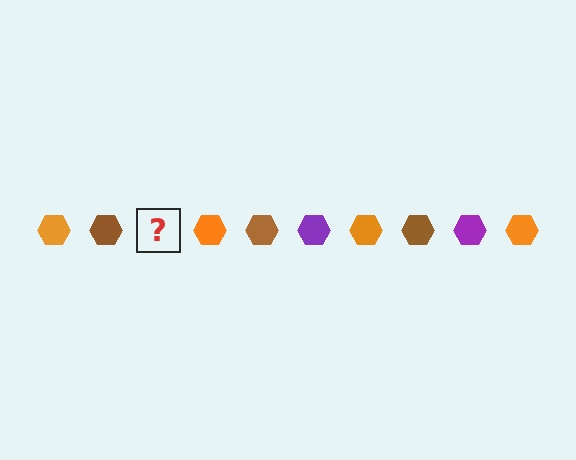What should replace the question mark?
The question mark should be replaced with a purple hexagon.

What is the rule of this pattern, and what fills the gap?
The rule is that the pattern cycles through orange, brown, purple hexagons. The gap should be filled with a purple hexagon.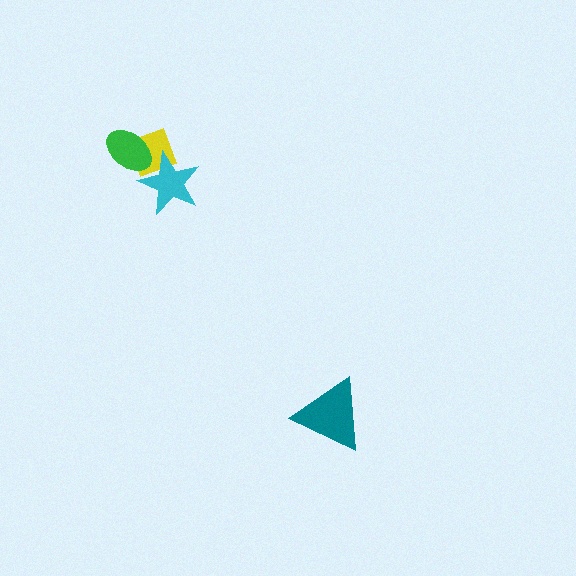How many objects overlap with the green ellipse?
2 objects overlap with the green ellipse.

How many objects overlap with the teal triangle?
0 objects overlap with the teal triangle.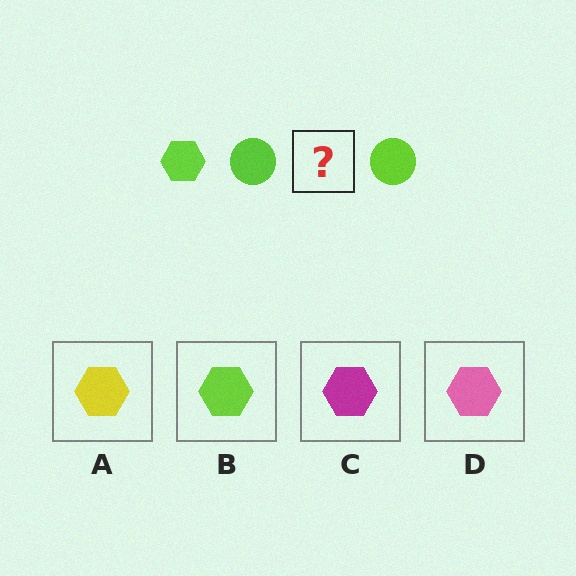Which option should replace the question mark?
Option B.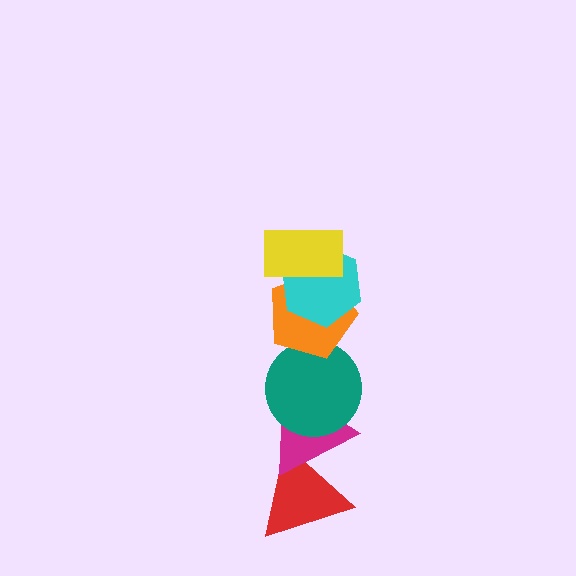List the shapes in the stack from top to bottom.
From top to bottom: the yellow rectangle, the cyan hexagon, the orange pentagon, the teal circle, the magenta triangle, the red triangle.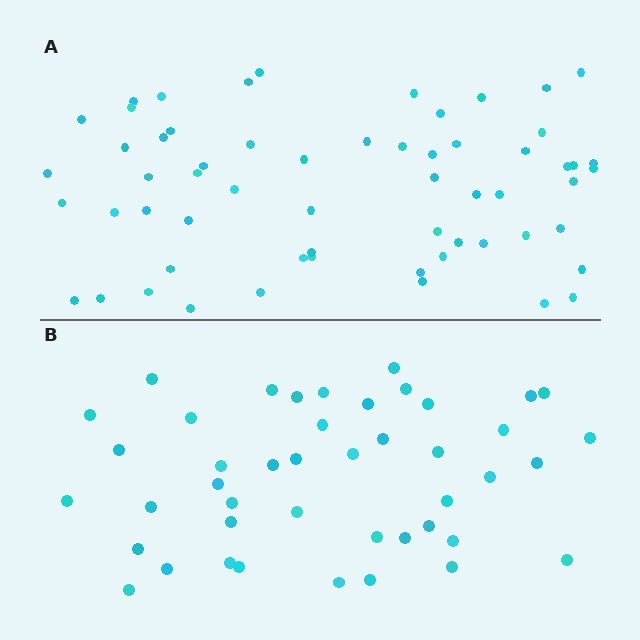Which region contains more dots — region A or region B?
Region A (the top region) has more dots.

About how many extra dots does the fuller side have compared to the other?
Region A has approximately 15 more dots than region B.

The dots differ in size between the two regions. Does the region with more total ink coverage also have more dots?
No. Region B has more total ink coverage because its dots are larger, but region A actually contains more individual dots. Total area can be misleading — the number of items is what matters here.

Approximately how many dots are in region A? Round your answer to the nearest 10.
About 60 dots.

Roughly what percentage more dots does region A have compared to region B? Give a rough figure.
About 35% more.